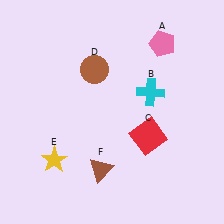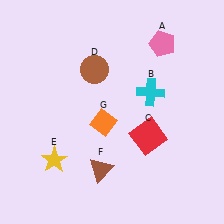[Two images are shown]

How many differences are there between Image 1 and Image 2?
There is 1 difference between the two images.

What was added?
An orange diamond (G) was added in Image 2.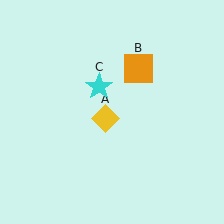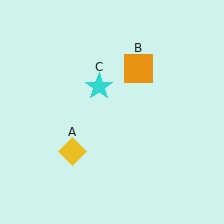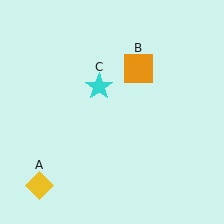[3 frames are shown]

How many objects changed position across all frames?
1 object changed position: yellow diamond (object A).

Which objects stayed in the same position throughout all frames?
Orange square (object B) and cyan star (object C) remained stationary.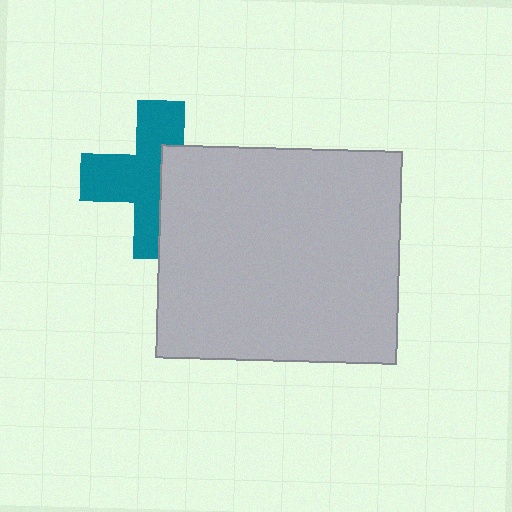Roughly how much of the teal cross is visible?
About half of it is visible (roughly 58%).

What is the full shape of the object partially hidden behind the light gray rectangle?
The partially hidden object is a teal cross.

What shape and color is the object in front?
The object in front is a light gray rectangle.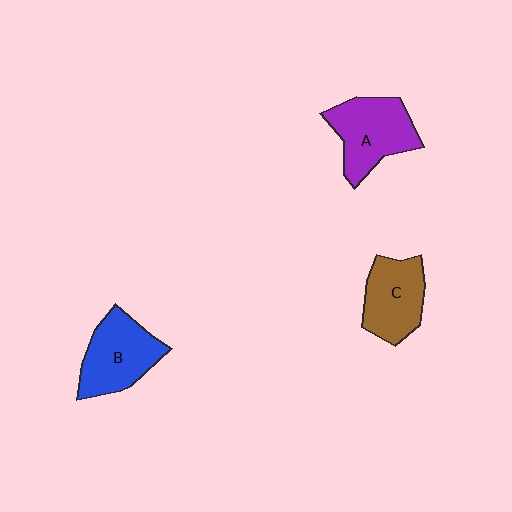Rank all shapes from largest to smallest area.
From largest to smallest: A (purple), B (blue), C (brown).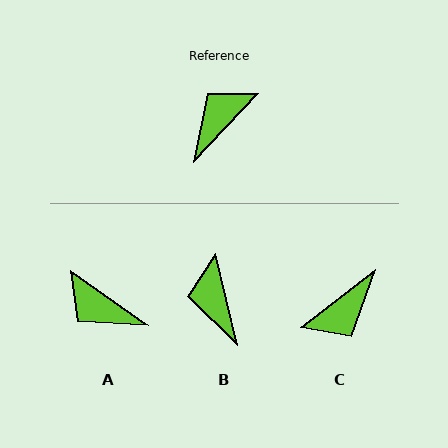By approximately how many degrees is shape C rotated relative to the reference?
Approximately 171 degrees counter-clockwise.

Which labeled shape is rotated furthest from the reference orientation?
C, about 171 degrees away.